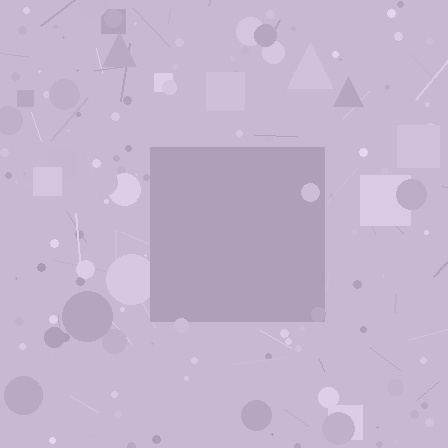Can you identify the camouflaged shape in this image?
The camouflaged shape is a square.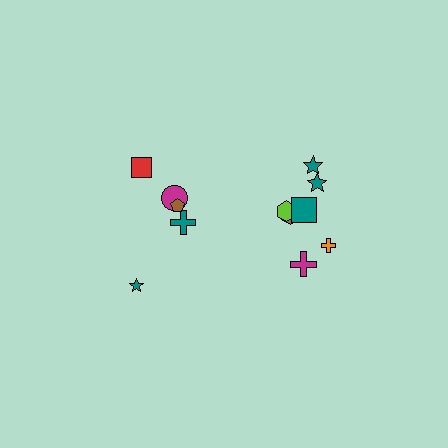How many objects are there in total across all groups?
There are 12 objects.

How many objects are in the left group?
There are 5 objects.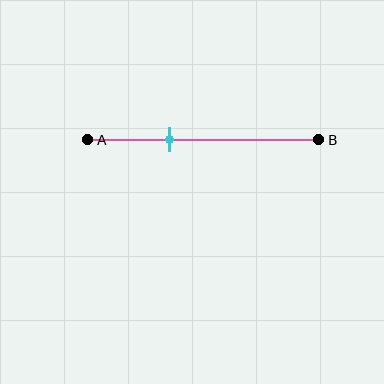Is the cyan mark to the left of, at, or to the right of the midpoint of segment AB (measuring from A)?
The cyan mark is to the left of the midpoint of segment AB.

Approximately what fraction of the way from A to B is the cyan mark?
The cyan mark is approximately 35% of the way from A to B.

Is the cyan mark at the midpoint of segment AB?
No, the mark is at about 35% from A, not at the 50% midpoint.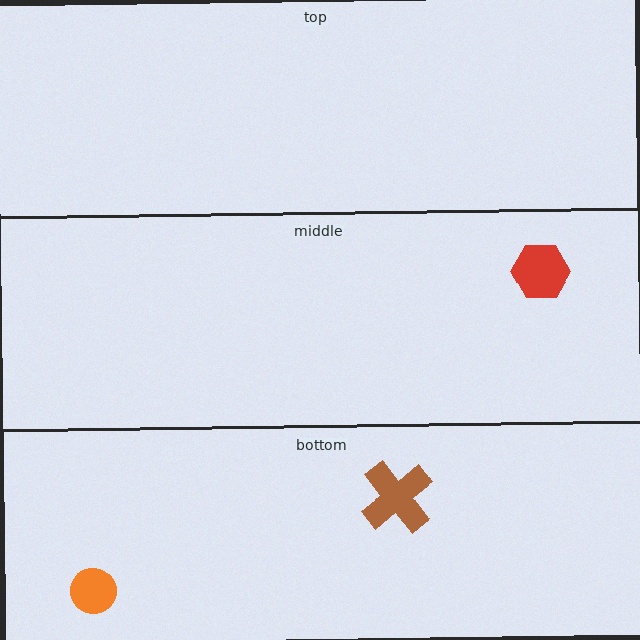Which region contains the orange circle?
The bottom region.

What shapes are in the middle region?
The red hexagon.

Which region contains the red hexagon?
The middle region.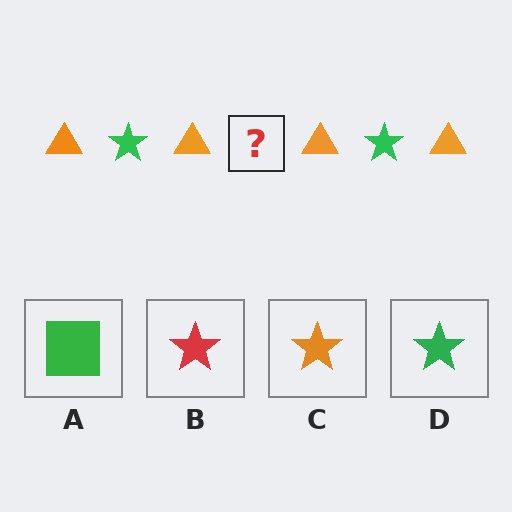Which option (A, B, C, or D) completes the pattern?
D.